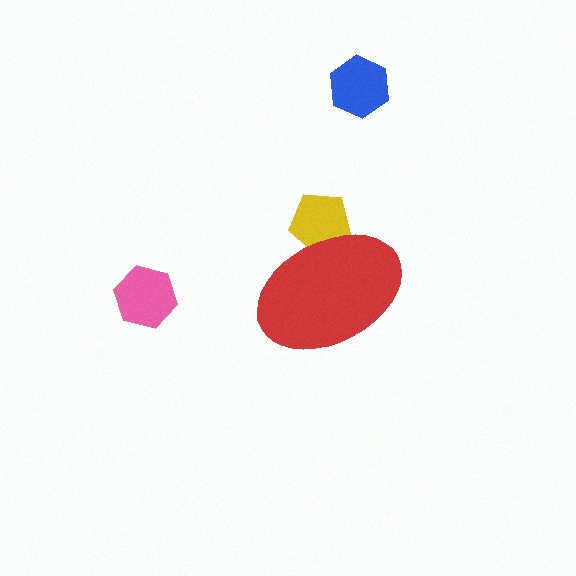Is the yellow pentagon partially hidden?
Yes, the yellow pentagon is partially hidden behind the red ellipse.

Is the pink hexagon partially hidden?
No, the pink hexagon is fully visible.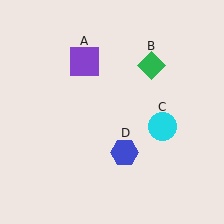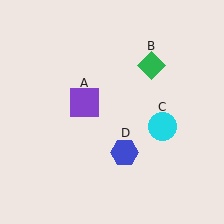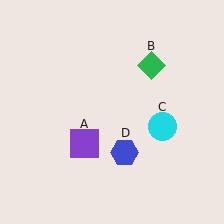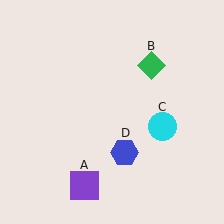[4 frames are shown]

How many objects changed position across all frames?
1 object changed position: purple square (object A).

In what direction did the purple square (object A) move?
The purple square (object A) moved down.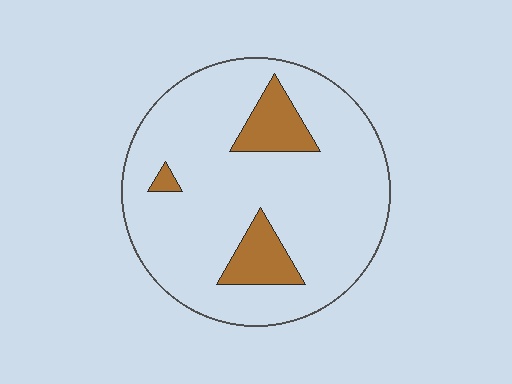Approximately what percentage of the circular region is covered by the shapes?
Approximately 15%.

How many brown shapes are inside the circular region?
3.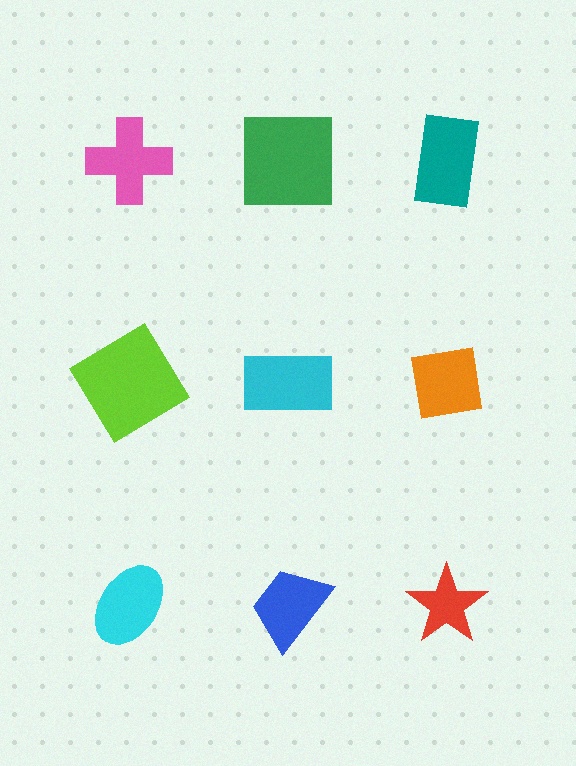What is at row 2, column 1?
A lime diamond.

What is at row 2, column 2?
A cyan rectangle.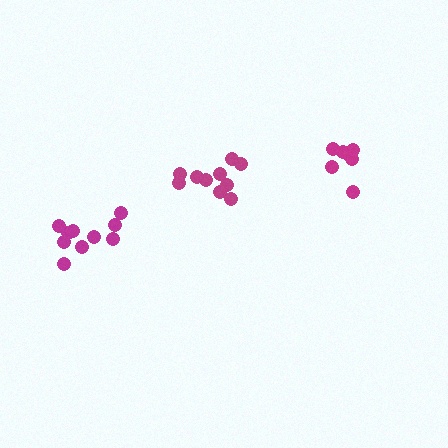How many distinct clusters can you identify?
There are 3 distinct clusters.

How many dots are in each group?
Group 1: 10 dots, Group 2: 7 dots, Group 3: 10 dots (27 total).